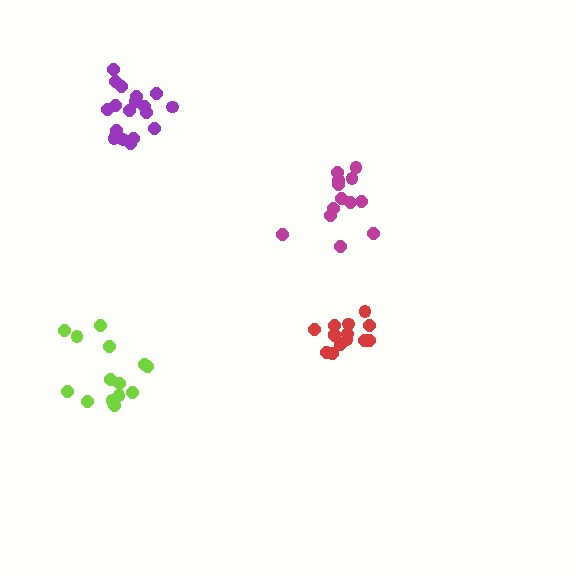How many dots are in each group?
Group 1: 14 dots, Group 2: 18 dots, Group 3: 13 dots, Group 4: 14 dots (59 total).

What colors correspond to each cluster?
The clusters are colored: red, purple, magenta, lime.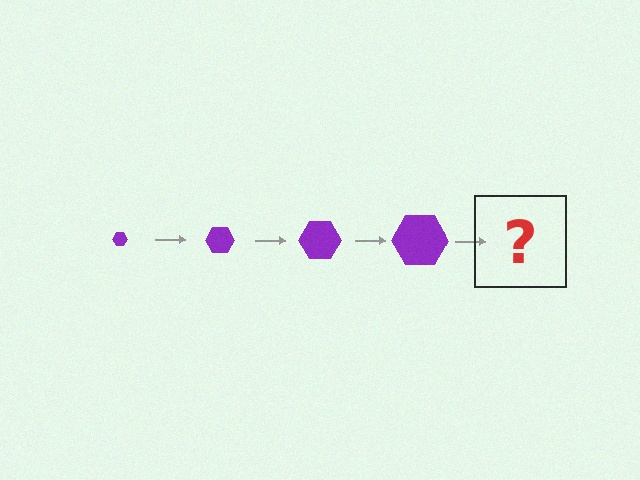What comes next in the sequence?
The next element should be a purple hexagon, larger than the previous one.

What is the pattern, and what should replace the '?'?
The pattern is that the hexagon gets progressively larger each step. The '?' should be a purple hexagon, larger than the previous one.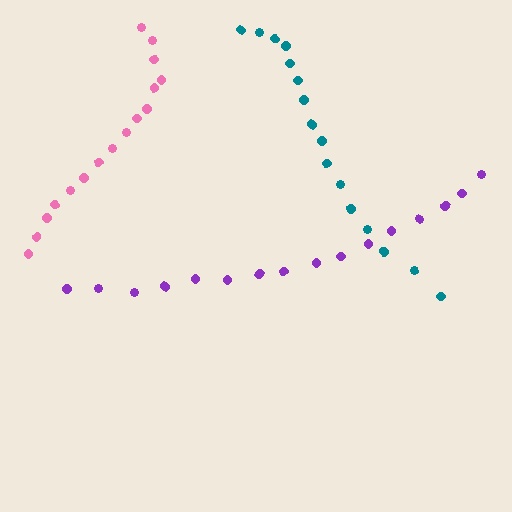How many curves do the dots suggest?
There are 3 distinct paths.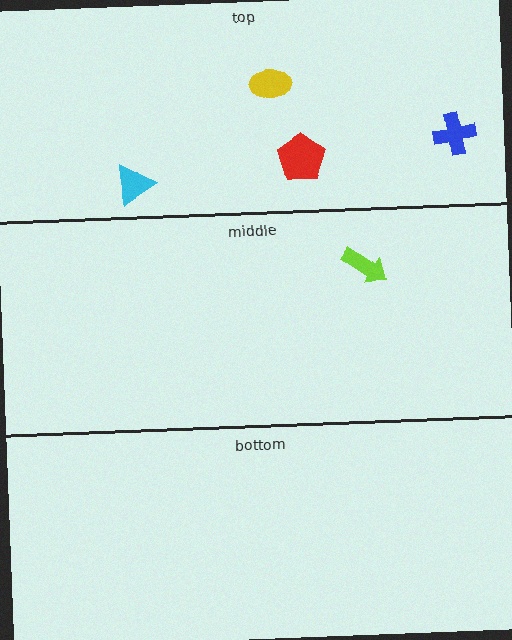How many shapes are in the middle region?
1.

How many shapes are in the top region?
4.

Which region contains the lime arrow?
The middle region.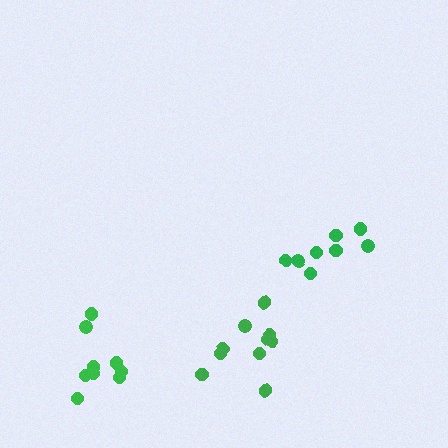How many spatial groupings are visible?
There are 3 spatial groupings.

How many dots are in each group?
Group 1: 10 dots, Group 2: 8 dots, Group 3: 9 dots (27 total).